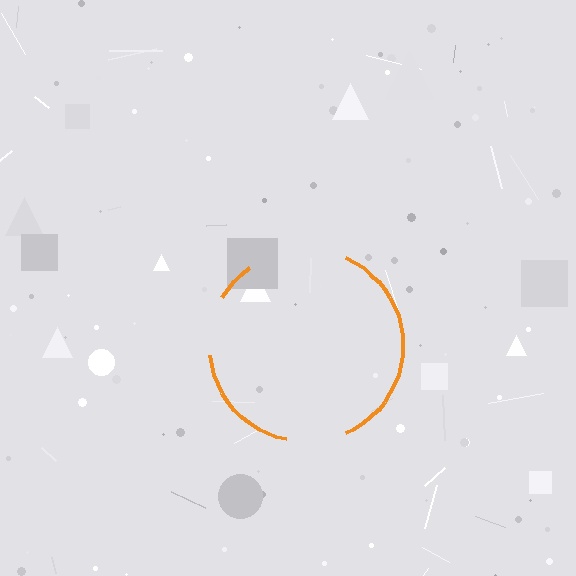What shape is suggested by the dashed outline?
The dashed outline suggests a circle.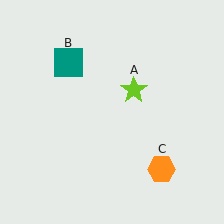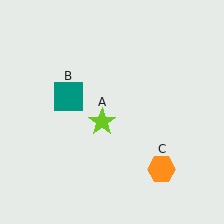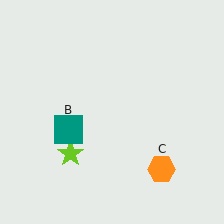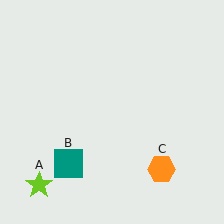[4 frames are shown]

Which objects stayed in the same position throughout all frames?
Orange hexagon (object C) remained stationary.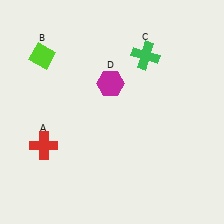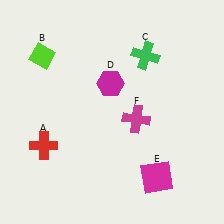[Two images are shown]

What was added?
A magenta square (E), a magenta cross (F) were added in Image 2.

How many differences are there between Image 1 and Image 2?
There are 2 differences between the two images.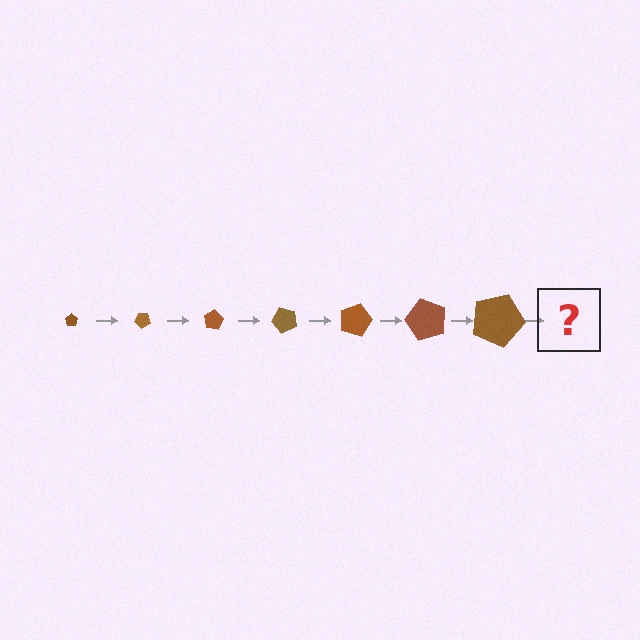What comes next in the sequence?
The next element should be a pentagon, larger than the previous one and rotated 280 degrees from the start.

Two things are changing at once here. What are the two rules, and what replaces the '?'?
The two rules are that the pentagon grows larger each step and it rotates 40 degrees each step. The '?' should be a pentagon, larger than the previous one and rotated 280 degrees from the start.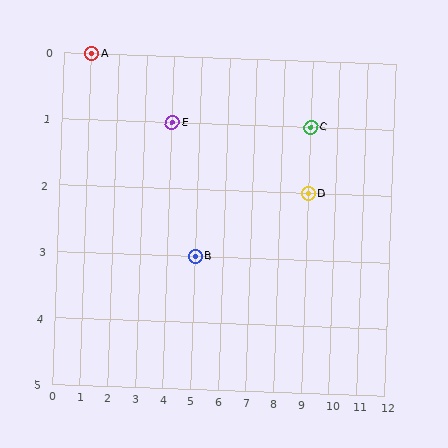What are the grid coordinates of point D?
Point D is at grid coordinates (9, 2).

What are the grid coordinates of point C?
Point C is at grid coordinates (9, 1).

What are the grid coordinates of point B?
Point B is at grid coordinates (5, 3).